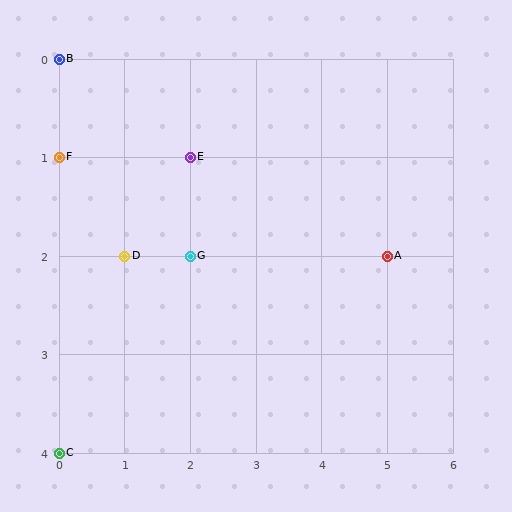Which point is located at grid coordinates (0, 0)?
Point B is at (0, 0).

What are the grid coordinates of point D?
Point D is at grid coordinates (1, 2).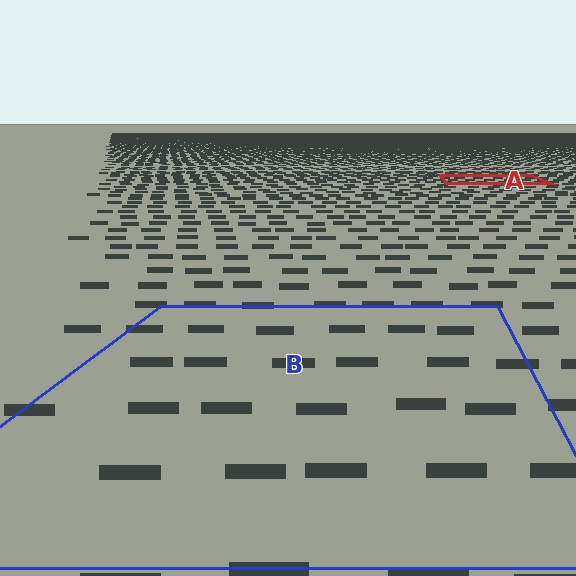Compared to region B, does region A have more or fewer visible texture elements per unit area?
Region A has more texture elements per unit area — they are packed more densely because it is farther away.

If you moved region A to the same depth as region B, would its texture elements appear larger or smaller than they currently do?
They would appear larger. At a closer depth, the same texture elements are projected at a bigger on-screen size.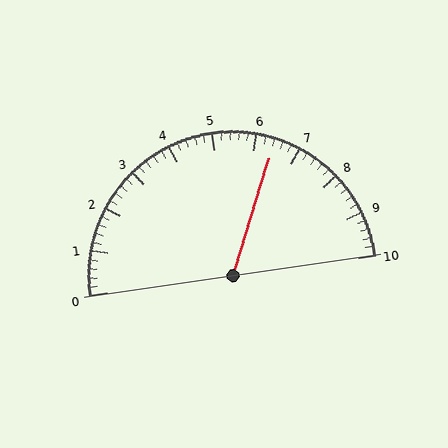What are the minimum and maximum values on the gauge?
The gauge ranges from 0 to 10.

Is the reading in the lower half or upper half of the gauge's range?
The reading is in the upper half of the range (0 to 10).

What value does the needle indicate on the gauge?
The needle indicates approximately 6.4.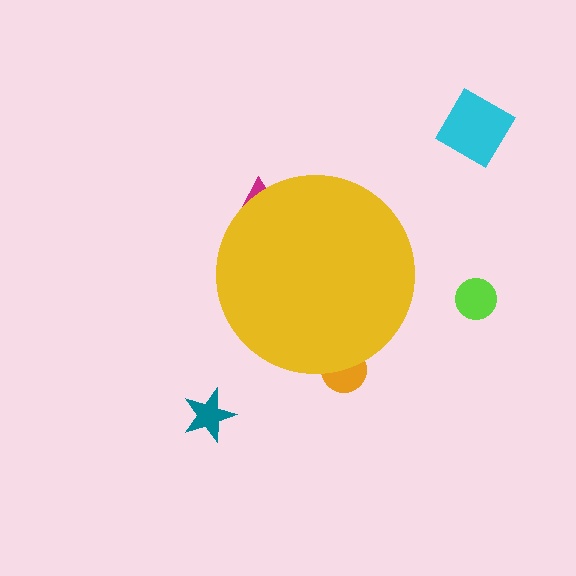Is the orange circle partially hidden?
Yes, the orange circle is partially hidden behind the yellow circle.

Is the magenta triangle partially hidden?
Yes, the magenta triangle is partially hidden behind the yellow circle.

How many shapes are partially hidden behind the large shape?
2 shapes are partially hidden.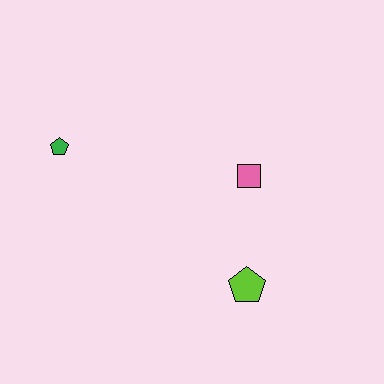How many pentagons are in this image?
There are 2 pentagons.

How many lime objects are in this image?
There is 1 lime object.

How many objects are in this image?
There are 3 objects.